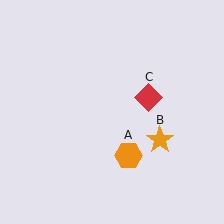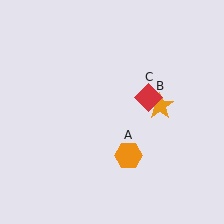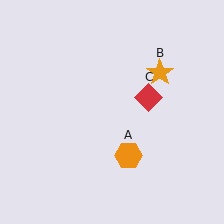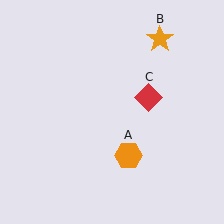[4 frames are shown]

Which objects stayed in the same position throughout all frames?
Orange hexagon (object A) and red diamond (object C) remained stationary.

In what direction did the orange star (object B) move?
The orange star (object B) moved up.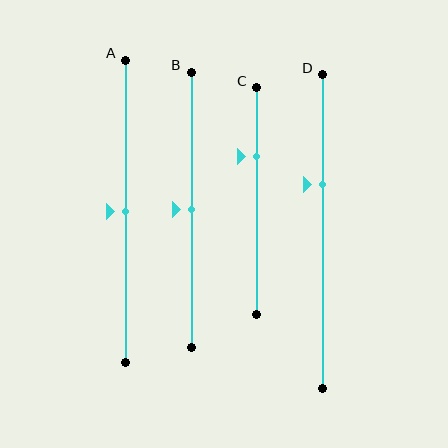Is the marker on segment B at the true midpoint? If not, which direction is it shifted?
Yes, the marker on segment B is at the true midpoint.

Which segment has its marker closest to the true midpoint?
Segment A has its marker closest to the true midpoint.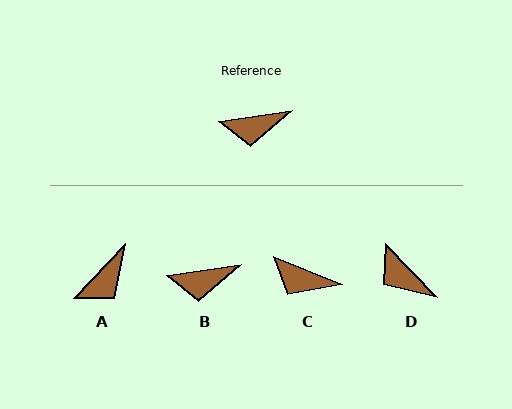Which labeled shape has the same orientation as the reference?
B.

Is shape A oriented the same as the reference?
No, it is off by about 38 degrees.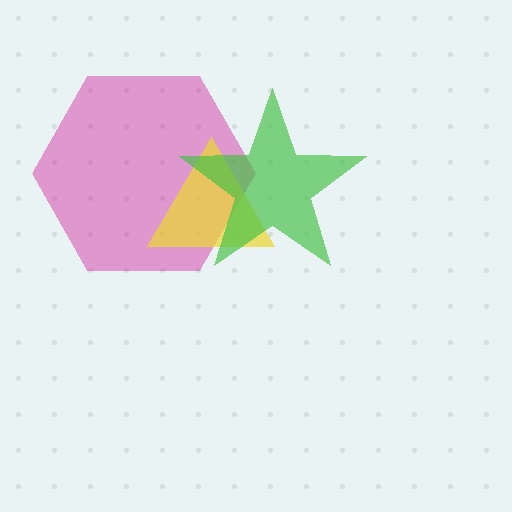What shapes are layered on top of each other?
The layered shapes are: a magenta hexagon, a yellow triangle, a green star.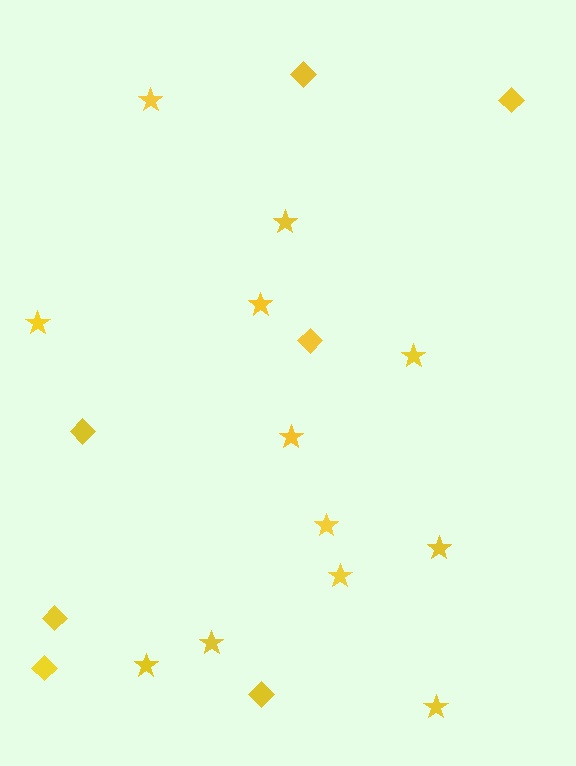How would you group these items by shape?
There are 2 groups: one group of stars (12) and one group of diamonds (7).